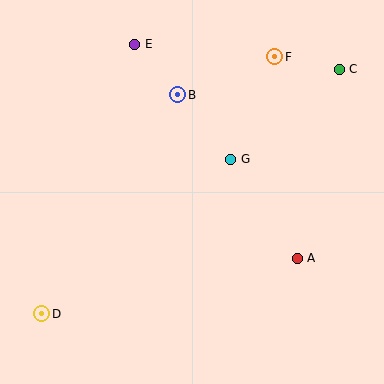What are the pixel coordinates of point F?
Point F is at (275, 57).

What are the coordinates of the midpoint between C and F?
The midpoint between C and F is at (307, 63).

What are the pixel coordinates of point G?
Point G is at (231, 159).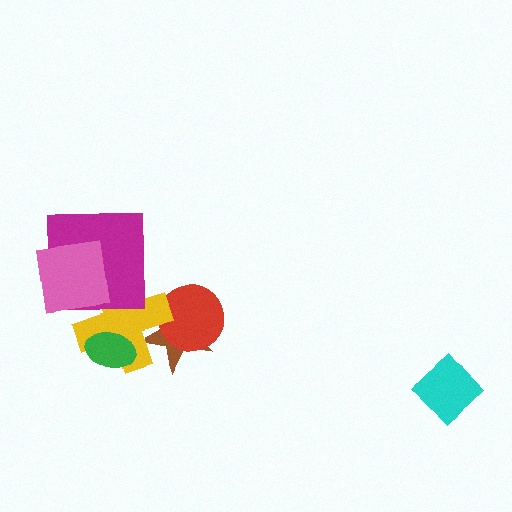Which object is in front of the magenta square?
The pink square is in front of the magenta square.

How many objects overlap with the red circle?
2 objects overlap with the red circle.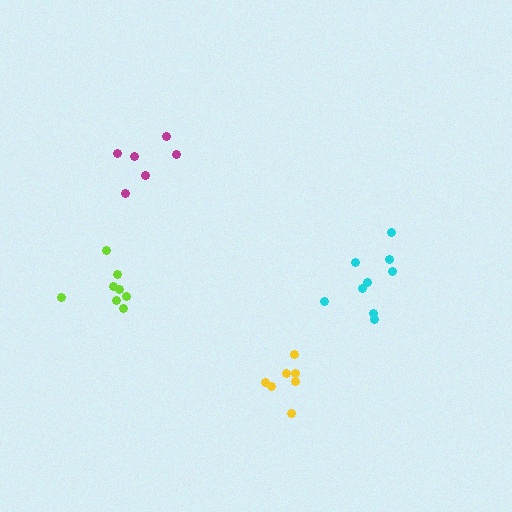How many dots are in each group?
Group 1: 7 dots, Group 2: 6 dots, Group 3: 9 dots, Group 4: 8 dots (30 total).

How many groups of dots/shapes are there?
There are 4 groups.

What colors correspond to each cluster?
The clusters are colored: yellow, magenta, cyan, lime.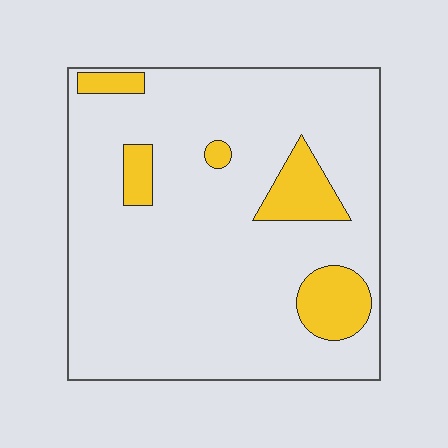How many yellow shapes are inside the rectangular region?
5.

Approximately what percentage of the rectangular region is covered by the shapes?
Approximately 15%.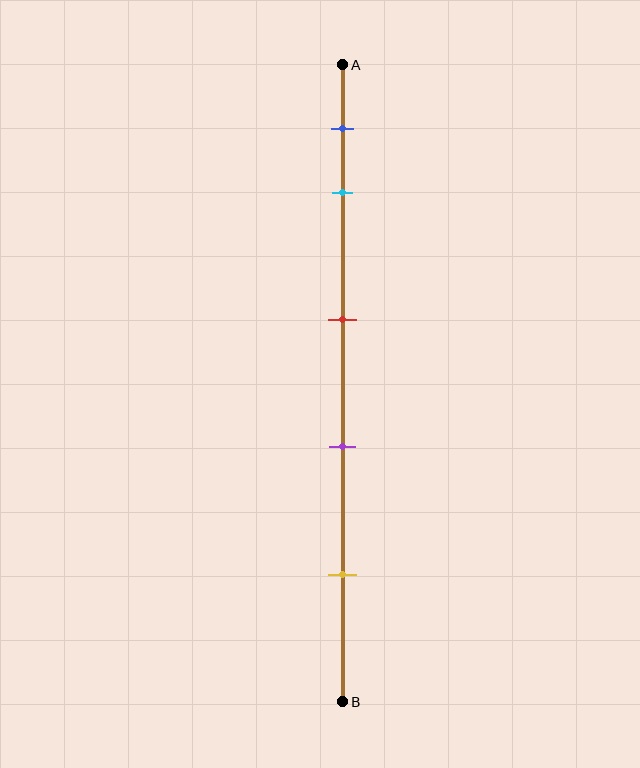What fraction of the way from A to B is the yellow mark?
The yellow mark is approximately 80% (0.8) of the way from A to B.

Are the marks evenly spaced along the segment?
No, the marks are not evenly spaced.